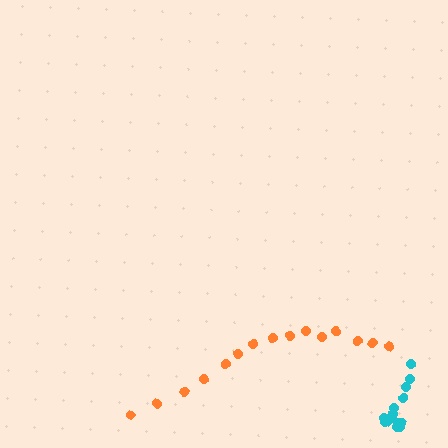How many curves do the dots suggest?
There are 2 distinct paths.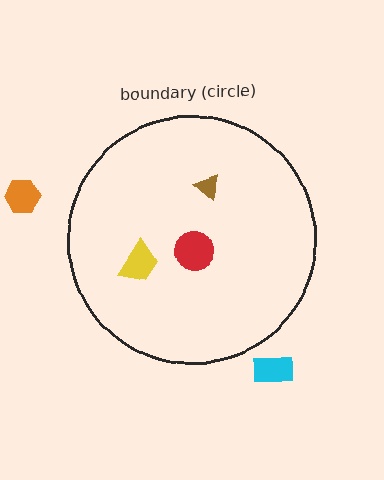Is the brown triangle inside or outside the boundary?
Inside.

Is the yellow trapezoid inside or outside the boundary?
Inside.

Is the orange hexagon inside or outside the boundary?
Outside.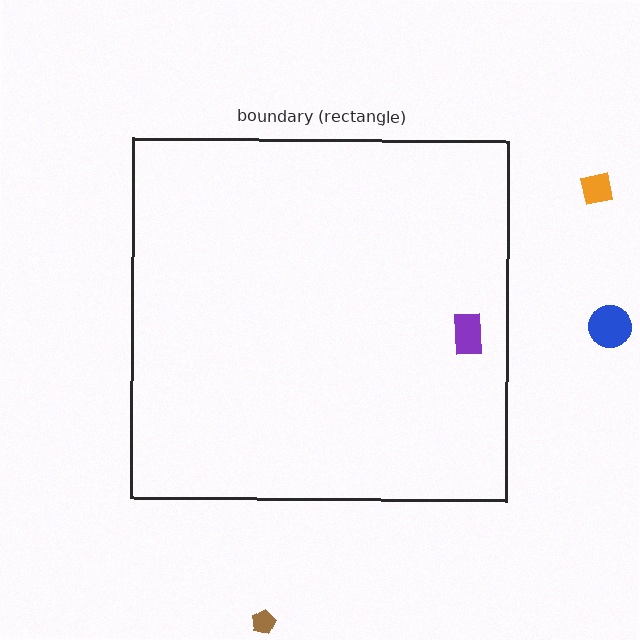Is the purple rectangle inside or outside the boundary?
Inside.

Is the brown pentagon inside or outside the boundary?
Outside.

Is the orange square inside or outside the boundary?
Outside.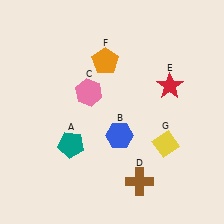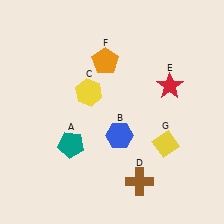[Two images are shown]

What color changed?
The hexagon (C) changed from pink in Image 1 to yellow in Image 2.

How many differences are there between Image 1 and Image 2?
There is 1 difference between the two images.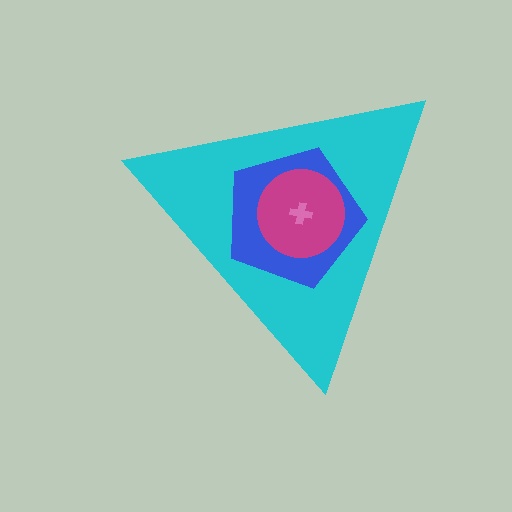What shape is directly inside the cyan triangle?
The blue pentagon.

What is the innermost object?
The pink cross.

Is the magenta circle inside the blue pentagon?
Yes.